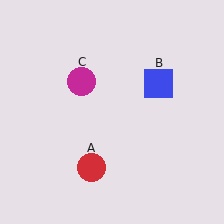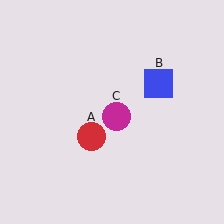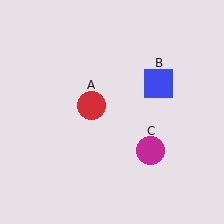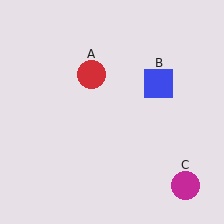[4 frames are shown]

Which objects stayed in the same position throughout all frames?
Blue square (object B) remained stationary.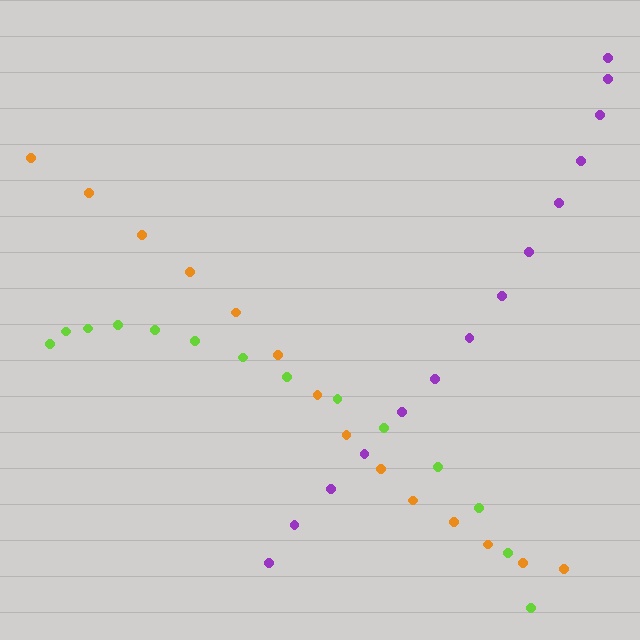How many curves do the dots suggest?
There are 3 distinct paths.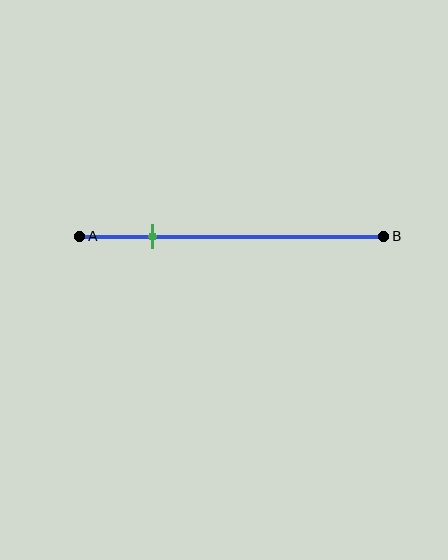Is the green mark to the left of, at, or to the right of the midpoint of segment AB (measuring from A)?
The green mark is to the left of the midpoint of segment AB.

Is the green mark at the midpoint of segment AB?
No, the mark is at about 25% from A, not at the 50% midpoint.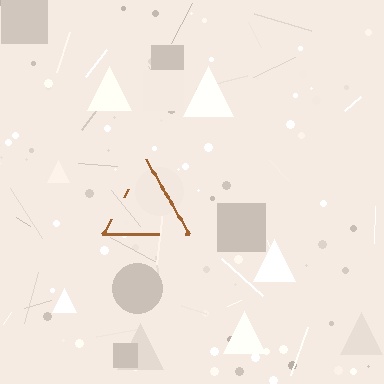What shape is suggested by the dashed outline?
The dashed outline suggests a triangle.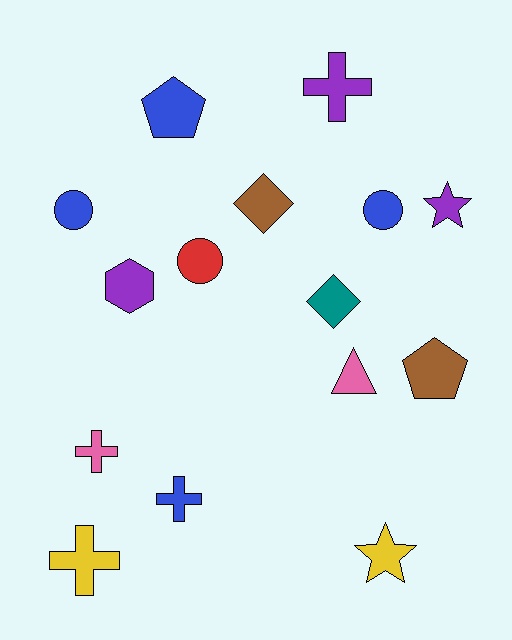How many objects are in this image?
There are 15 objects.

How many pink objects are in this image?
There are 2 pink objects.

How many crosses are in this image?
There are 4 crosses.